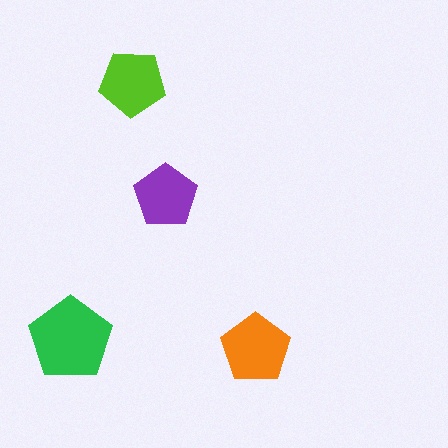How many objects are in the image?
There are 4 objects in the image.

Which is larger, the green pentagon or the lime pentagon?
The green one.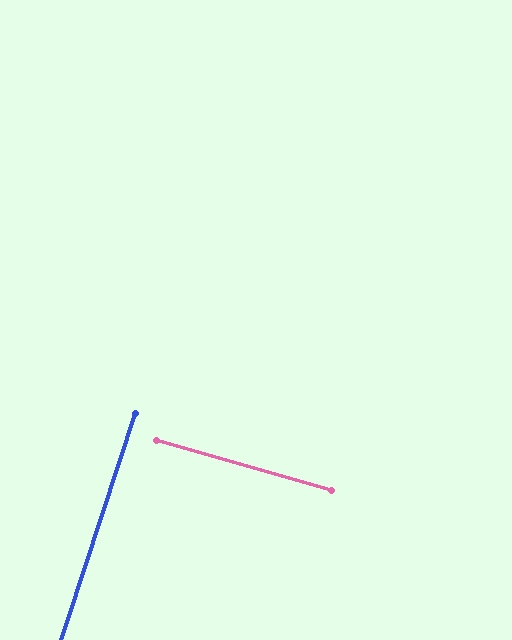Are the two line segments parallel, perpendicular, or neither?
Perpendicular — they meet at approximately 88°.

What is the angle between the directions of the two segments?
Approximately 88 degrees.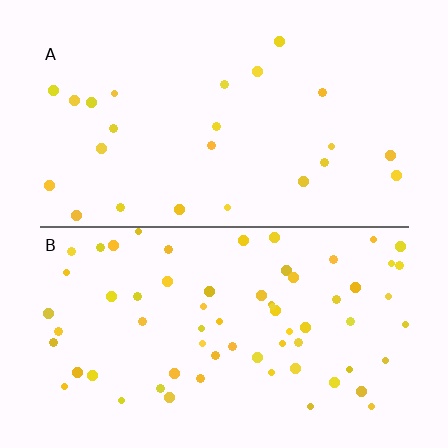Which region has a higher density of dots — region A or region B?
B (the bottom).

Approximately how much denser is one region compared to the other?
Approximately 2.8× — region B over region A.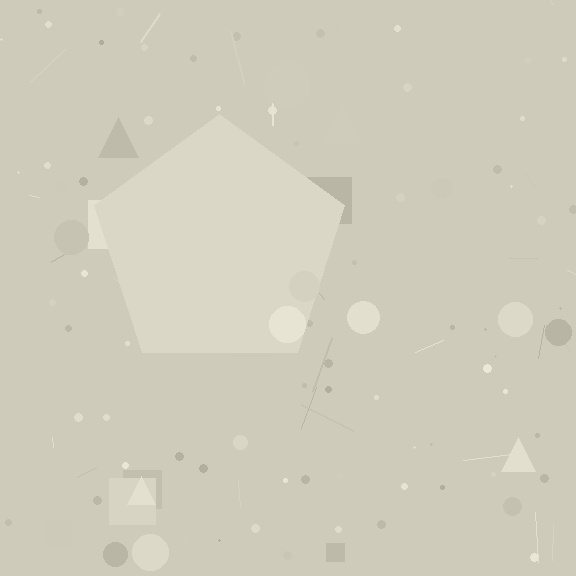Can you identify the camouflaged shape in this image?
The camouflaged shape is a pentagon.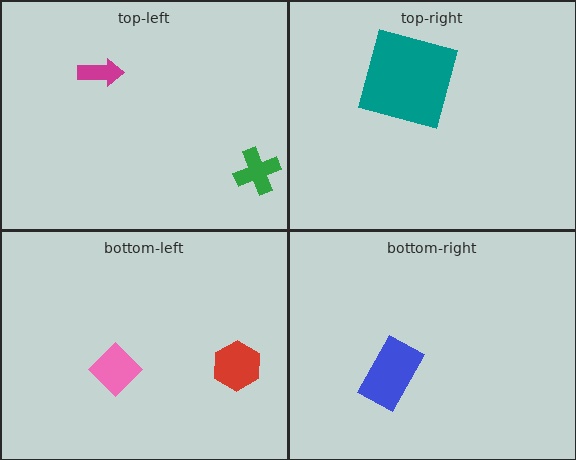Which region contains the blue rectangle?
The bottom-right region.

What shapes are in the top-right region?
The teal square.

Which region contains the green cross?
The top-left region.